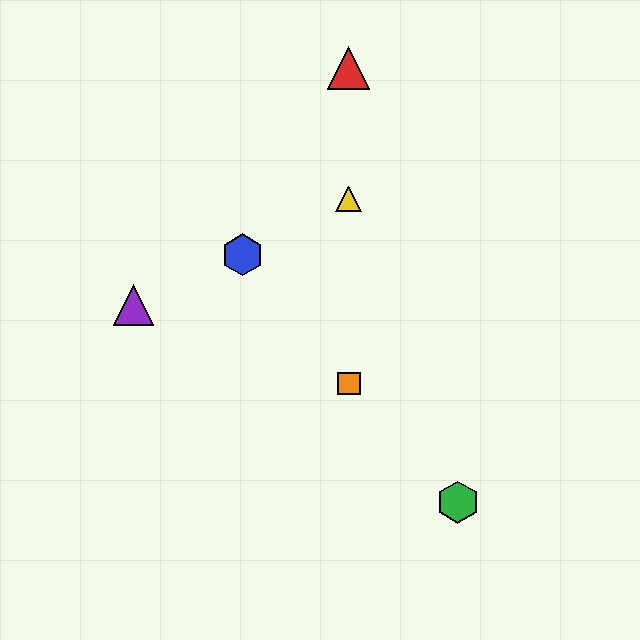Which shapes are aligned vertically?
The red triangle, the yellow triangle, the orange square are aligned vertically.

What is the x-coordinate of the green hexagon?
The green hexagon is at x≈458.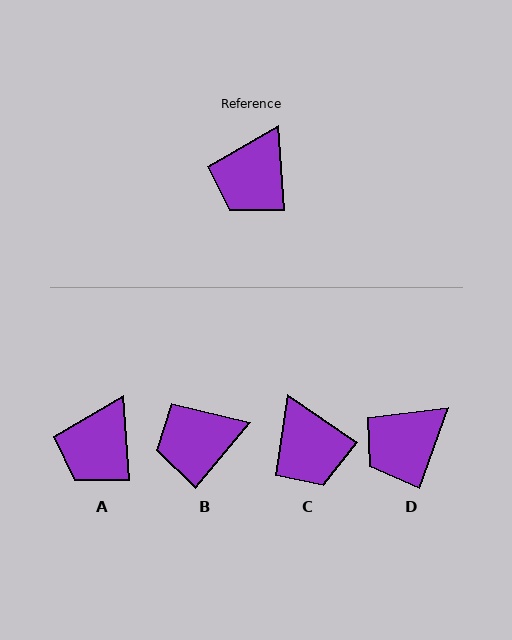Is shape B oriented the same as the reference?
No, it is off by about 44 degrees.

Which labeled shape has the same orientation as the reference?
A.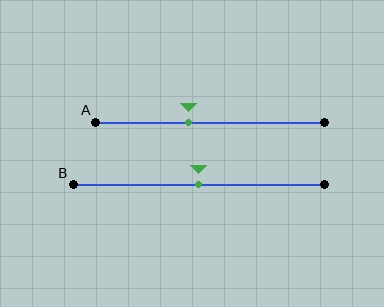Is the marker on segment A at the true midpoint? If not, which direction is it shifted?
No, the marker on segment A is shifted to the left by about 10% of the segment length.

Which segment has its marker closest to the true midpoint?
Segment B has its marker closest to the true midpoint.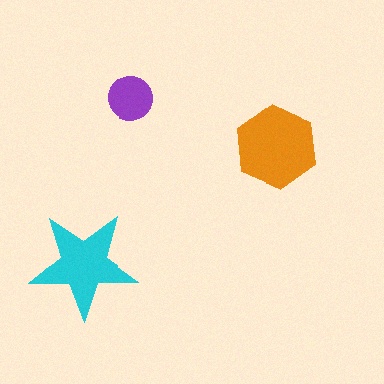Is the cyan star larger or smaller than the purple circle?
Larger.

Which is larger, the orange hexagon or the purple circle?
The orange hexagon.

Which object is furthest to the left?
The cyan star is leftmost.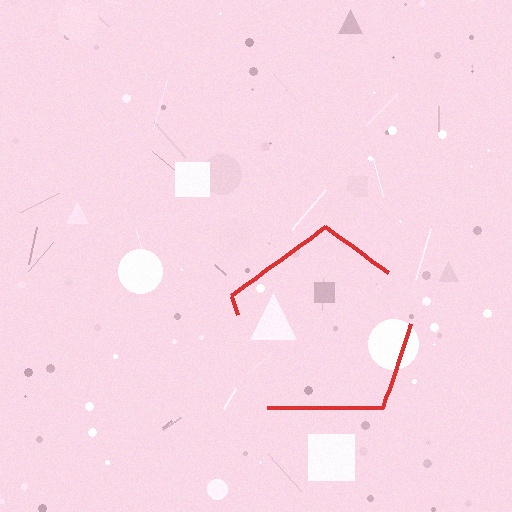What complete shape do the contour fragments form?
The contour fragments form a pentagon.